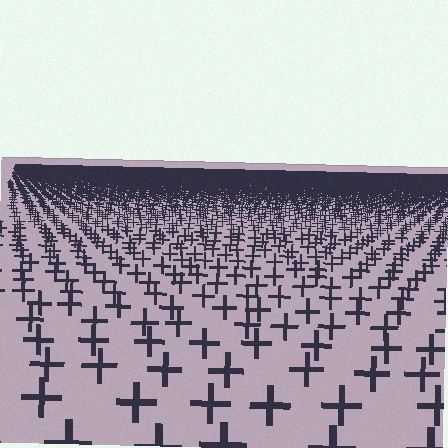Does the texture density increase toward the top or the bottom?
Density increases toward the top.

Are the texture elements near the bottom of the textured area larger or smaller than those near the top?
Larger. Near the bottom, elements are closer to the viewer and appear at a bigger on-screen size.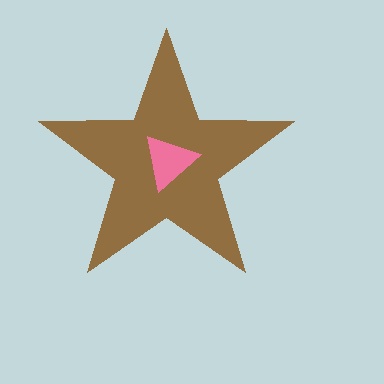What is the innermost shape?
The pink triangle.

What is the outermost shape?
The brown star.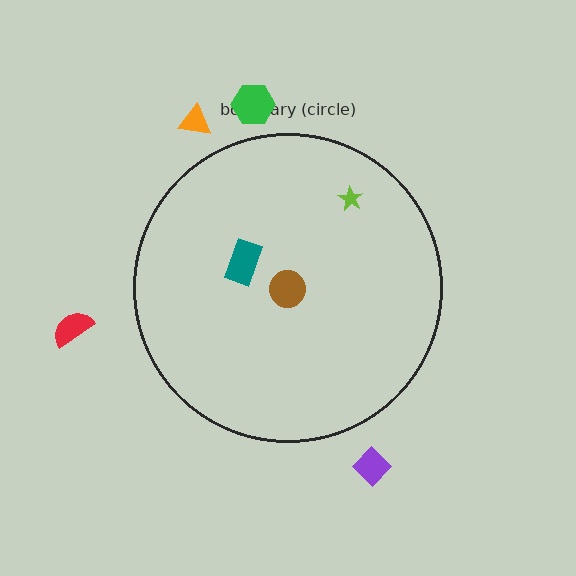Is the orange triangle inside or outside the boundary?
Outside.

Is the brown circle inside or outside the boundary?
Inside.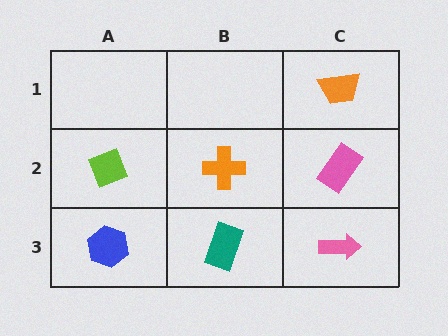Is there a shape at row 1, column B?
No, that cell is empty.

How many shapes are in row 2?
3 shapes.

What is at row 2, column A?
A lime diamond.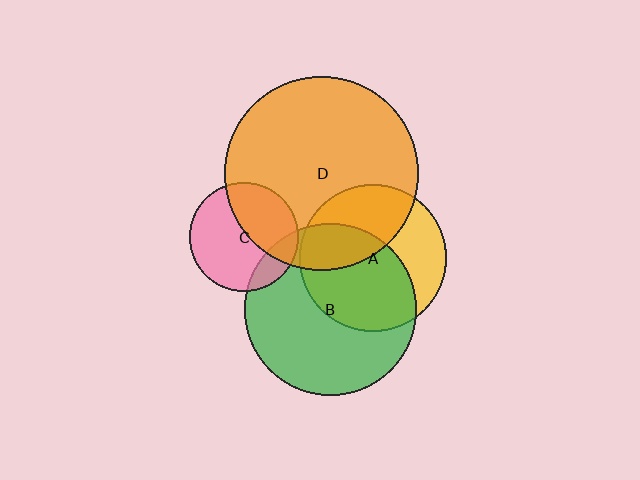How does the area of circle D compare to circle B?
Approximately 1.3 times.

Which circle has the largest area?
Circle D (orange).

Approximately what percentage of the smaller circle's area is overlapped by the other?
Approximately 15%.